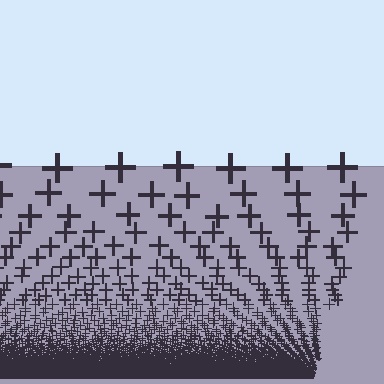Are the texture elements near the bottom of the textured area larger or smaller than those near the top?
Smaller. The gradient is inverted — elements near the bottom are smaller and denser.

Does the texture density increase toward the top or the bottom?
Density increases toward the bottom.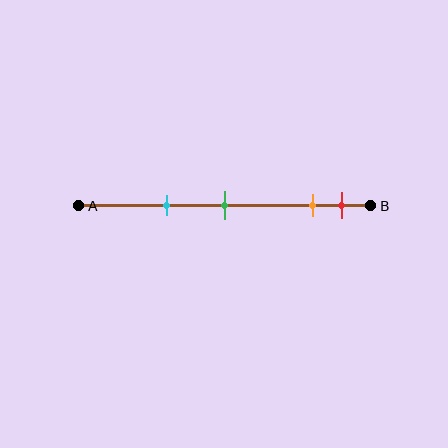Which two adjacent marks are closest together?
The orange and red marks are the closest adjacent pair.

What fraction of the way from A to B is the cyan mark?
The cyan mark is approximately 30% (0.3) of the way from A to B.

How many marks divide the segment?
There are 4 marks dividing the segment.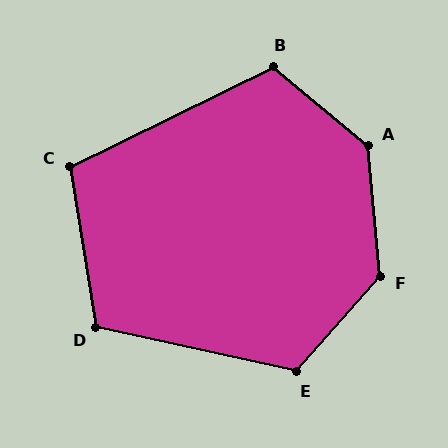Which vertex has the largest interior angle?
A, at approximately 134 degrees.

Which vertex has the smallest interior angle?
C, at approximately 107 degrees.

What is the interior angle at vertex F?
Approximately 134 degrees (obtuse).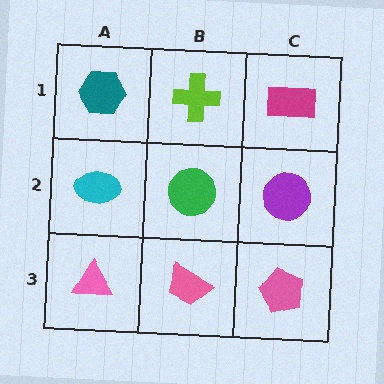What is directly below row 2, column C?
A pink pentagon.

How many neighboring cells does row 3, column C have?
2.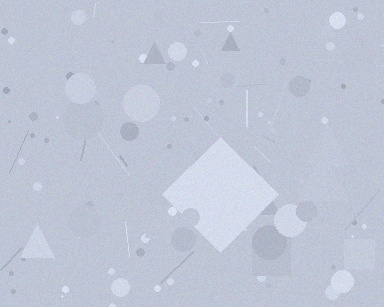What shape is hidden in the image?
A diamond is hidden in the image.